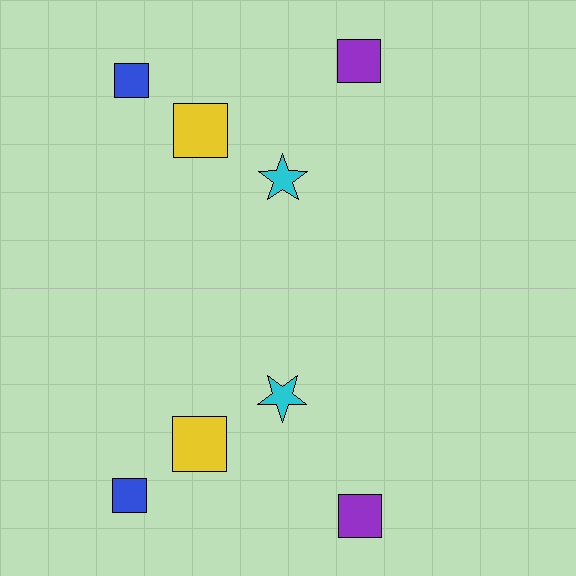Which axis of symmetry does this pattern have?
The pattern has a horizontal axis of symmetry running through the center of the image.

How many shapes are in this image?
There are 8 shapes in this image.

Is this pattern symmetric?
Yes, this pattern has bilateral (reflection) symmetry.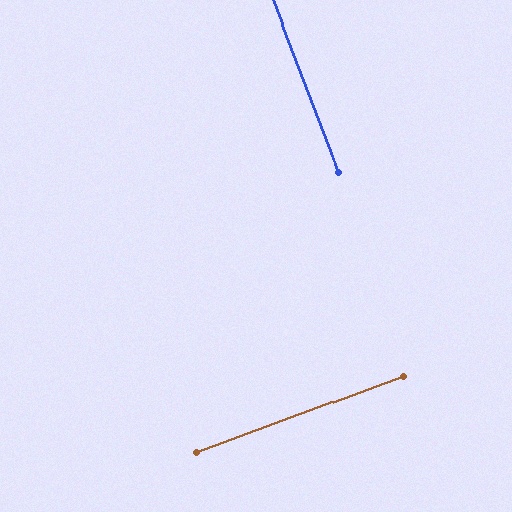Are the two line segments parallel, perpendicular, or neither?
Perpendicular — they meet at approximately 90°.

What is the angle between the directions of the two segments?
Approximately 90 degrees.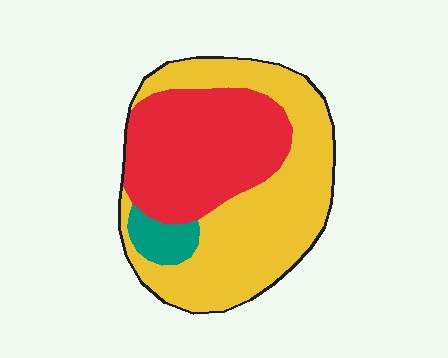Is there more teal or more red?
Red.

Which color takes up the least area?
Teal, at roughly 5%.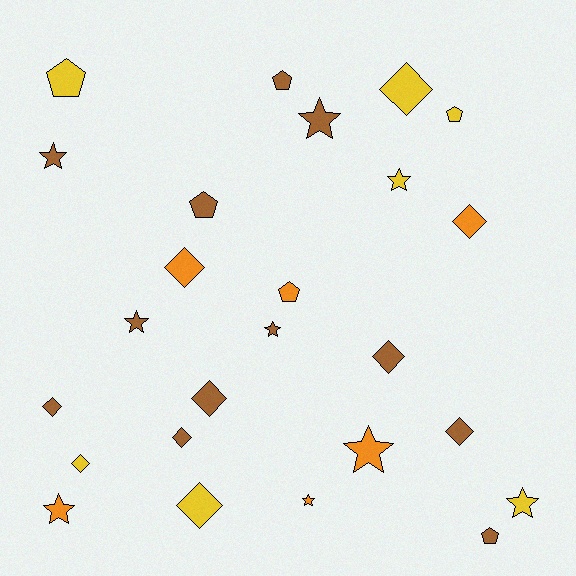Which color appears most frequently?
Brown, with 12 objects.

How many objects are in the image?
There are 25 objects.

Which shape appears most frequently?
Diamond, with 10 objects.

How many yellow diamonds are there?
There are 3 yellow diamonds.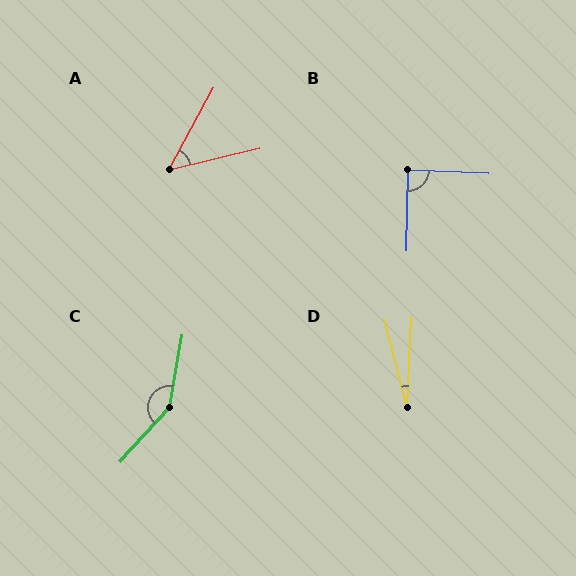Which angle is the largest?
C, at approximately 147 degrees.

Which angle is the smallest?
D, at approximately 17 degrees.